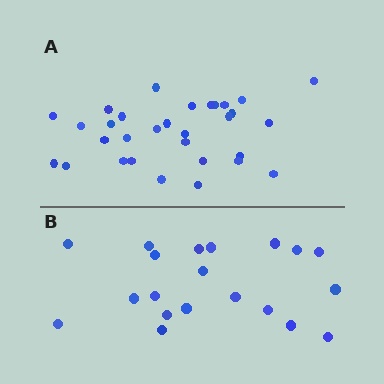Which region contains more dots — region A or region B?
Region A (the top region) has more dots.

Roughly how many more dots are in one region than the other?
Region A has roughly 12 or so more dots than region B.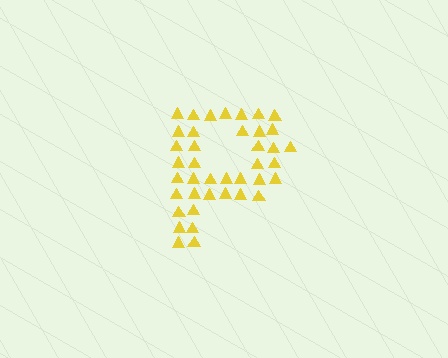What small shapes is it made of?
It is made of small triangles.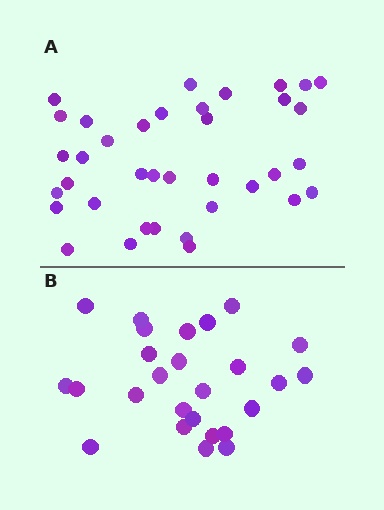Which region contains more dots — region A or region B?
Region A (the top region) has more dots.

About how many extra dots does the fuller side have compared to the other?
Region A has roughly 12 or so more dots than region B.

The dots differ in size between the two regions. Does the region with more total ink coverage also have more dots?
No. Region B has more total ink coverage because its dots are larger, but region A actually contains more individual dots. Total area can be misleading — the number of items is what matters here.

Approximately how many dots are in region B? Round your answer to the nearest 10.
About 30 dots. (The exact count is 26, which rounds to 30.)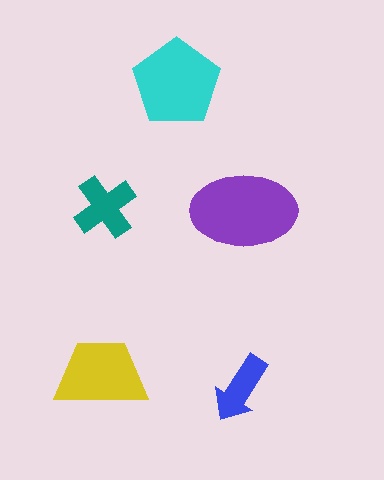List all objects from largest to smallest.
The purple ellipse, the cyan pentagon, the yellow trapezoid, the teal cross, the blue arrow.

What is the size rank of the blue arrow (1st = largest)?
5th.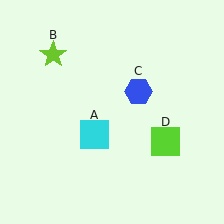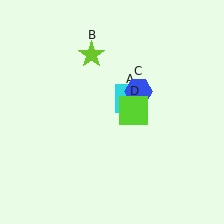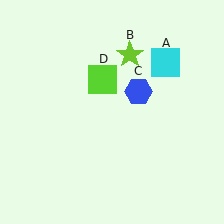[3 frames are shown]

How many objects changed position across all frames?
3 objects changed position: cyan square (object A), lime star (object B), lime square (object D).